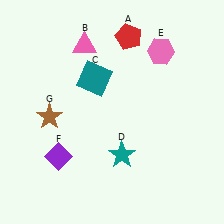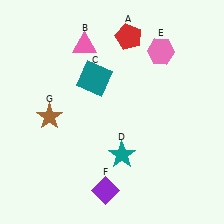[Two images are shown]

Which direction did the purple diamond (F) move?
The purple diamond (F) moved right.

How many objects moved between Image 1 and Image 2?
1 object moved between the two images.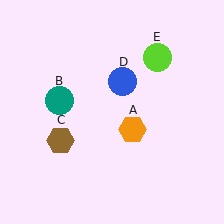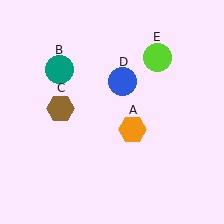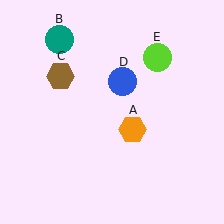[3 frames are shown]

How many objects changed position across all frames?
2 objects changed position: teal circle (object B), brown hexagon (object C).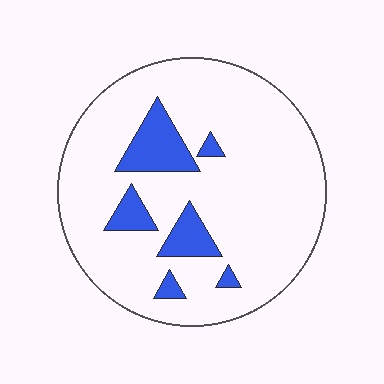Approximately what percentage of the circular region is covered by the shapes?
Approximately 15%.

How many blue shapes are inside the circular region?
6.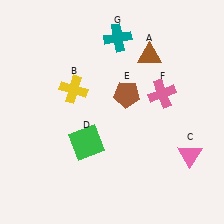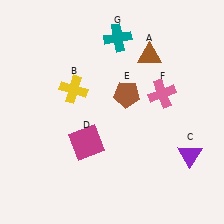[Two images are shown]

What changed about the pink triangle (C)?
In Image 1, C is pink. In Image 2, it changed to purple.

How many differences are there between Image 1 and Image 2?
There are 2 differences between the two images.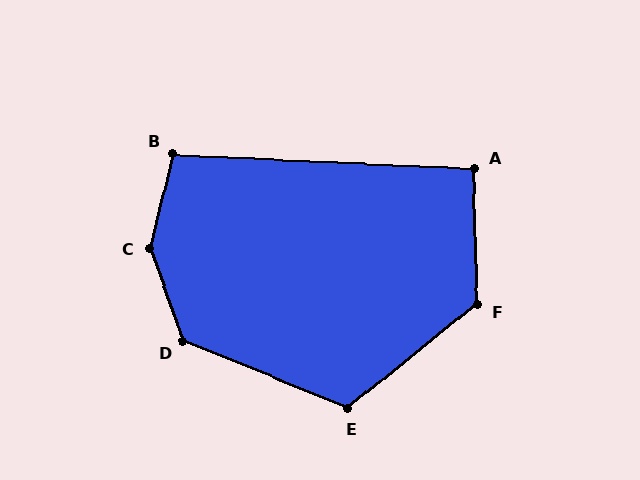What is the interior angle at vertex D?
Approximately 132 degrees (obtuse).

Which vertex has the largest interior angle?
C, at approximately 147 degrees.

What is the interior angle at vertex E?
Approximately 119 degrees (obtuse).